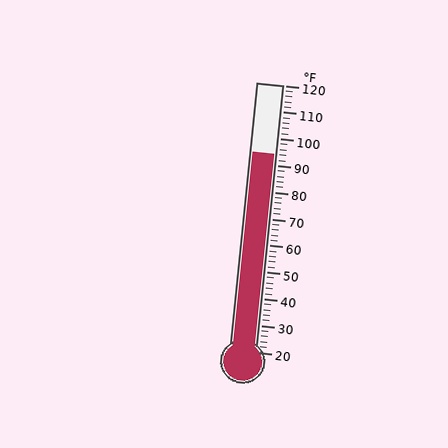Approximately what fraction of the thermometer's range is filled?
The thermometer is filled to approximately 75% of its range.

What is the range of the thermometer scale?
The thermometer scale ranges from 20°F to 120°F.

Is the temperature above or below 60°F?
The temperature is above 60°F.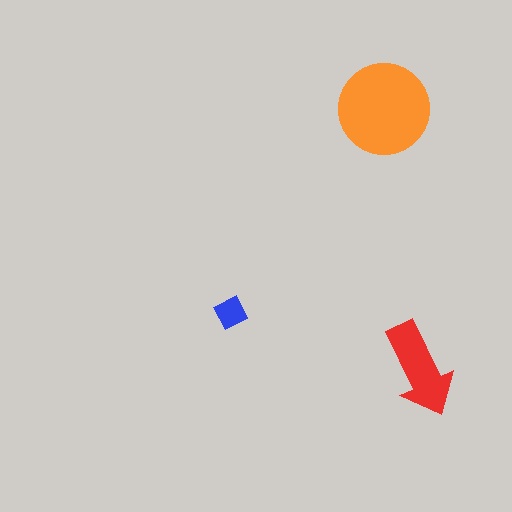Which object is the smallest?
The blue diamond.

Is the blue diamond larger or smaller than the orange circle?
Smaller.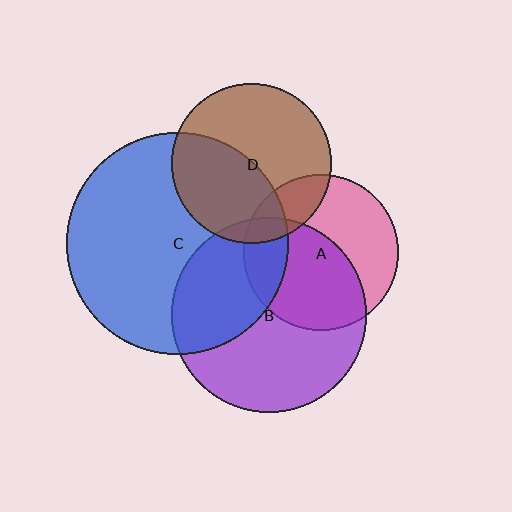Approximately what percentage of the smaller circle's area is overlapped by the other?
Approximately 10%.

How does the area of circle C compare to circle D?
Approximately 1.9 times.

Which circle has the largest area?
Circle C (blue).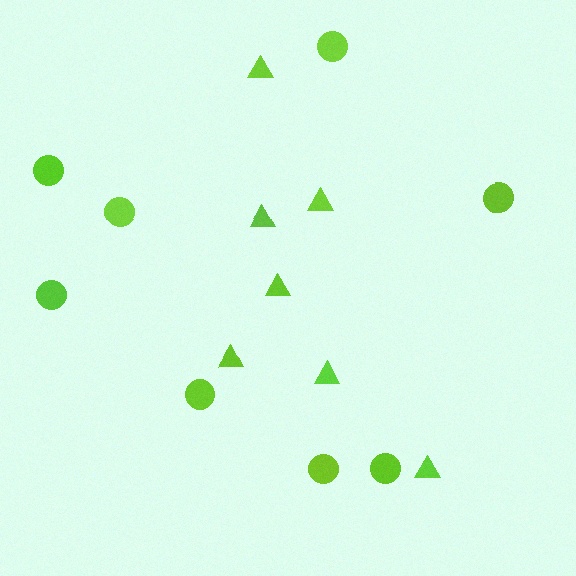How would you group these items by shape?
There are 2 groups: one group of triangles (7) and one group of circles (8).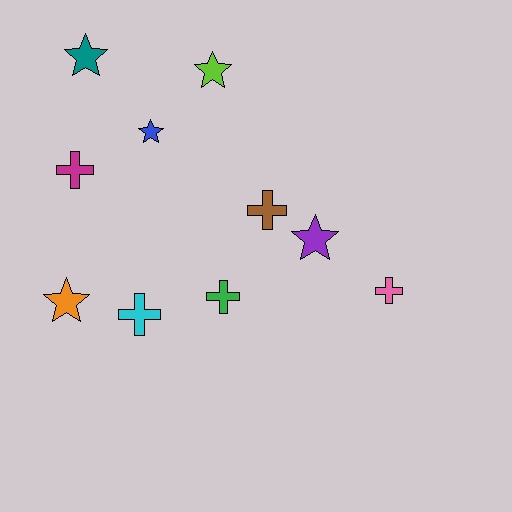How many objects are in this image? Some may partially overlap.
There are 10 objects.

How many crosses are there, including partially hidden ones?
There are 5 crosses.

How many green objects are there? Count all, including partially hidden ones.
There is 1 green object.